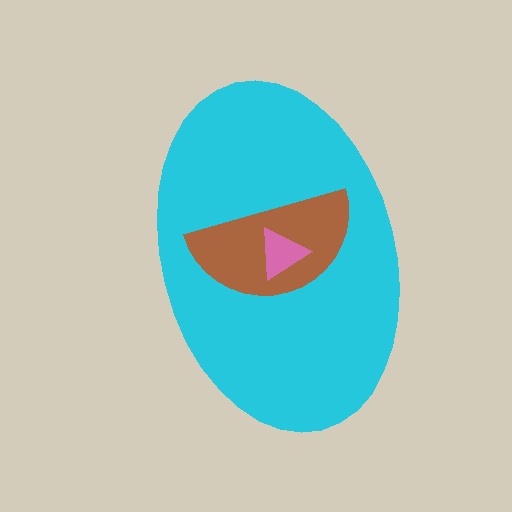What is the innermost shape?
The pink triangle.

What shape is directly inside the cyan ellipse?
The brown semicircle.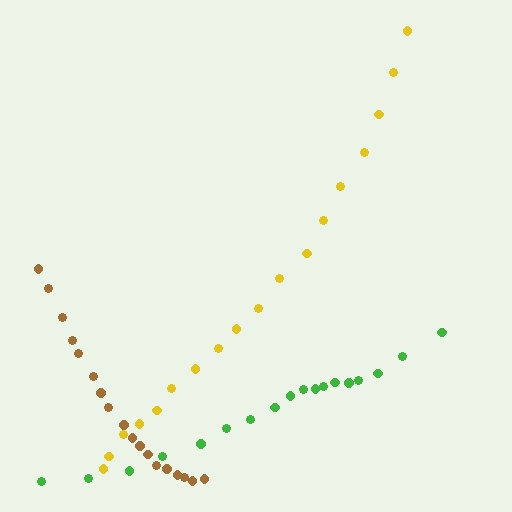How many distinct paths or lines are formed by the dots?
There are 3 distinct paths.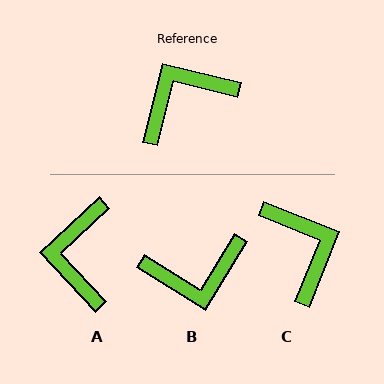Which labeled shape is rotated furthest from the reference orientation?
B, about 162 degrees away.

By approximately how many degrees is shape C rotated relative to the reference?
Approximately 98 degrees clockwise.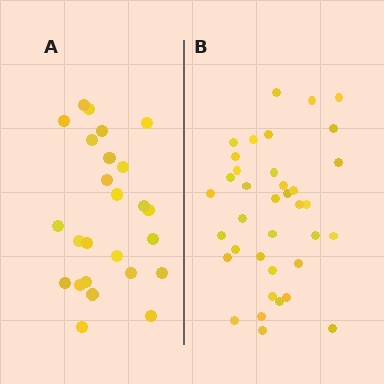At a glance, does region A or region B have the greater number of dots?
Region B (the right region) has more dots.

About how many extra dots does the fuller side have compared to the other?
Region B has roughly 12 or so more dots than region A.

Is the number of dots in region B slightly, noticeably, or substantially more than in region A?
Region B has substantially more. The ratio is roughly 1.5 to 1.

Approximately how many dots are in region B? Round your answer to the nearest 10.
About 40 dots. (The exact count is 37, which rounds to 40.)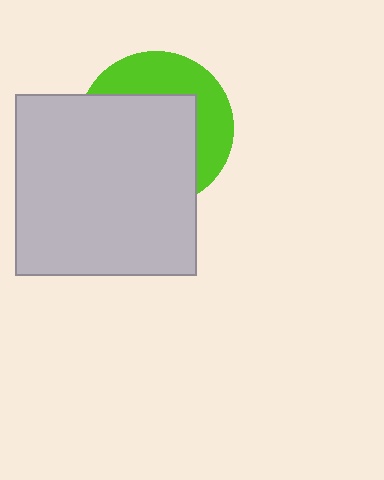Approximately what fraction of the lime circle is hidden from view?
Roughly 63% of the lime circle is hidden behind the light gray square.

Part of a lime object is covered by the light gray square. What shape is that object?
It is a circle.